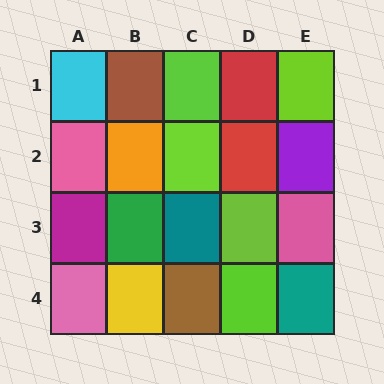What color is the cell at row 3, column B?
Green.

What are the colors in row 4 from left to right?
Pink, yellow, brown, lime, teal.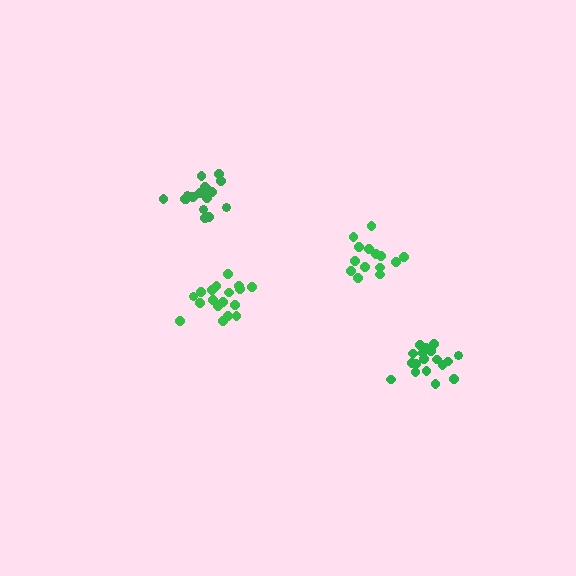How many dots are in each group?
Group 1: 14 dots, Group 2: 18 dots, Group 3: 18 dots, Group 4: 19 dots (69 total).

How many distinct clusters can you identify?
There are 4 distinct clusters.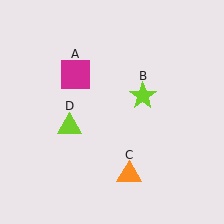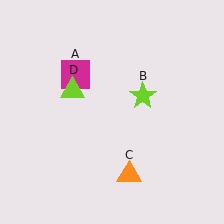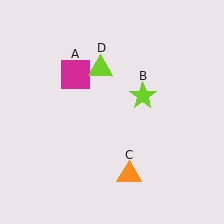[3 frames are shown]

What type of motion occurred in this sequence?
The lime triangle (object D) rotated clockwise around the center of the scene.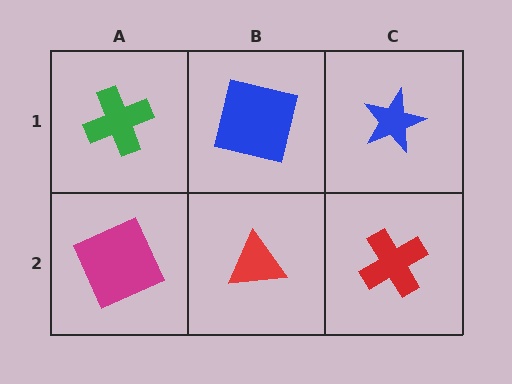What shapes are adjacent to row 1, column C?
A red cross (row 2, column C), a blue square (row 1, column B).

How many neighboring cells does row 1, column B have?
3.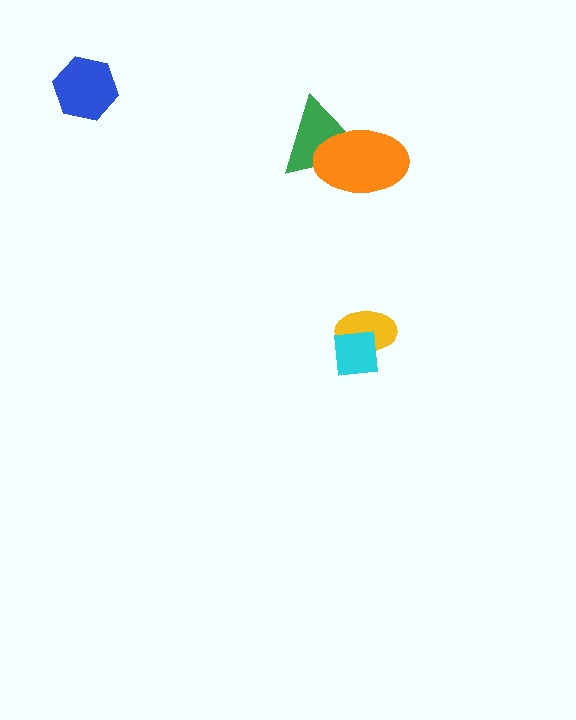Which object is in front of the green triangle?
The orange ellipse is in front of the green triangle.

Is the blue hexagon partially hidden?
No, no other shape covers it.